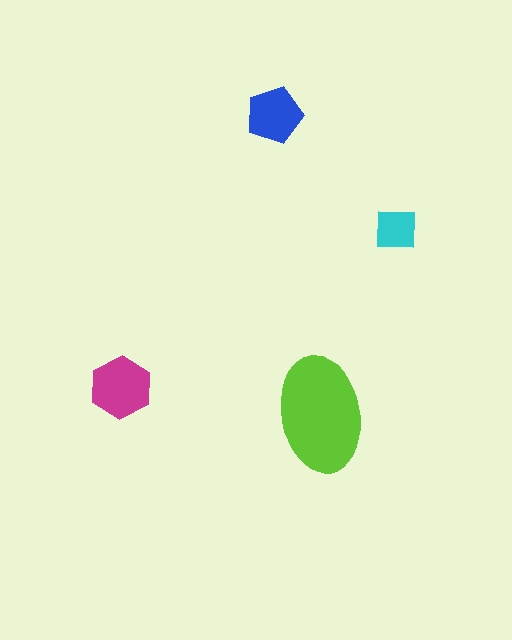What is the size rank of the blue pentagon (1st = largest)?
3rd.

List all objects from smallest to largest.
The cyan square, the blue pentagon, the magenta hexagon, the lime ellipse.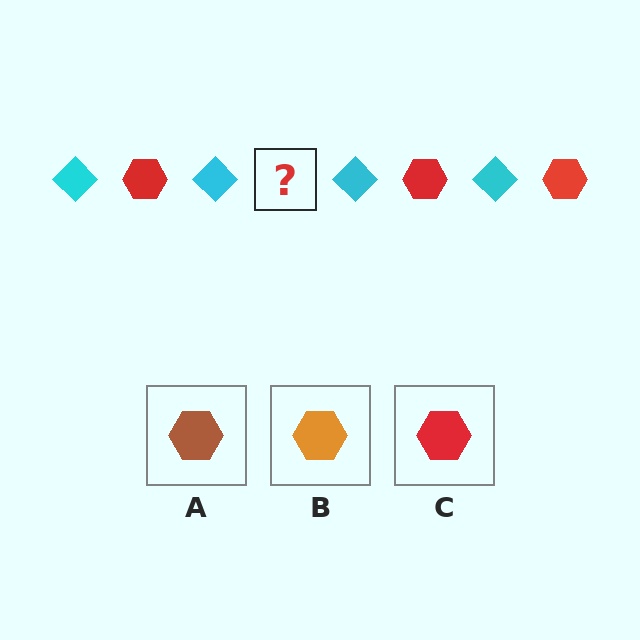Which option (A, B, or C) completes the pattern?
C.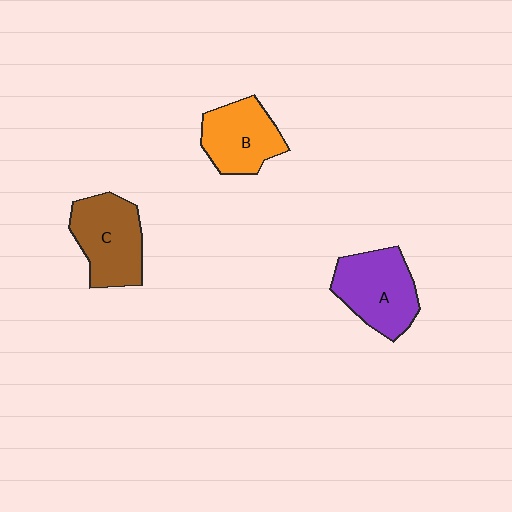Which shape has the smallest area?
Shape B (orange).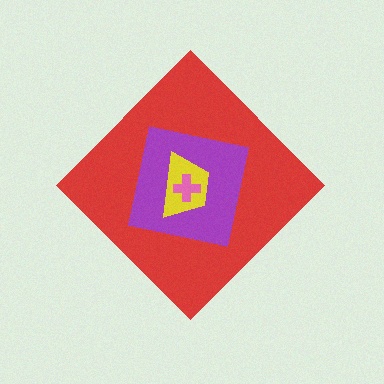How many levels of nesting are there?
4.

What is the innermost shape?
The pink cross.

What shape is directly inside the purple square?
The yellow trapezoid.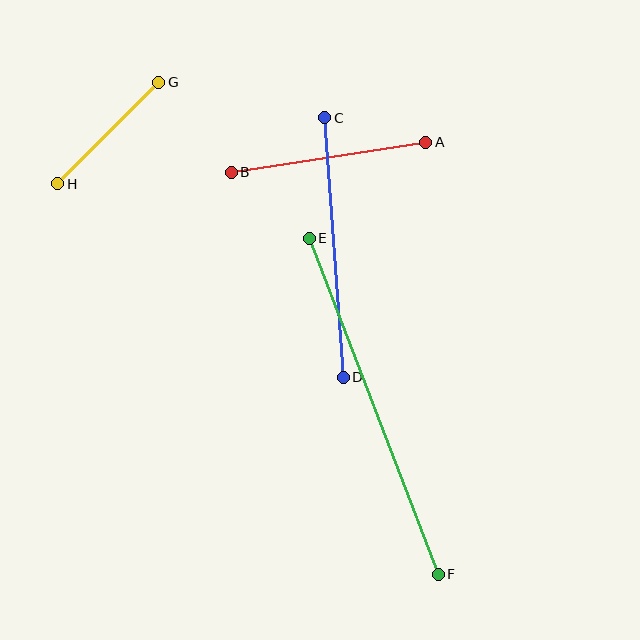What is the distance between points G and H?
The distance is approximately 143 pixels.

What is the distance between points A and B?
The distance is approximately 197 pixels.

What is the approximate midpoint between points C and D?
The midpoint is at approximately (334, 247) pixels.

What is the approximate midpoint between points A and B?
The midpoint is at approximately (329, 157) pixels.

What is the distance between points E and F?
The distance is approximately 360 pixels.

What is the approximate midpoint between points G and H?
The midpoint is at approximately (108, 133) pixels.